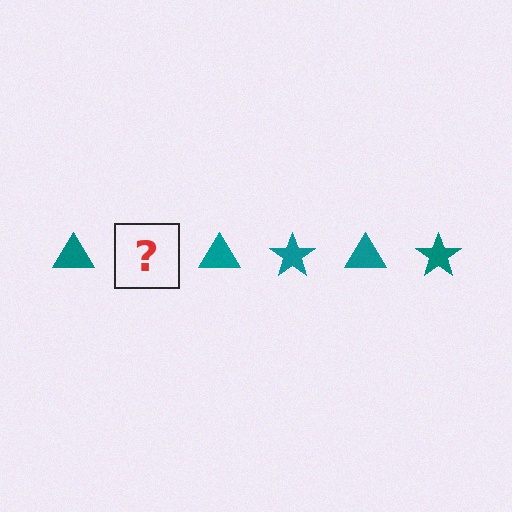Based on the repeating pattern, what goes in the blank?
The blank should be a teal star.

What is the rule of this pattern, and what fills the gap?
The rule is that the pattern cycles through triangle, star shapes in teal. The gap should be filled with a teal star.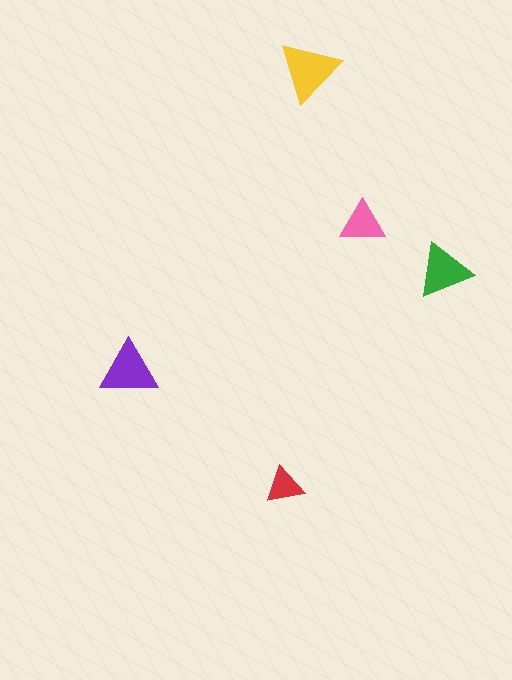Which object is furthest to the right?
The green triangle is rightmost.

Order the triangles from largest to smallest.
the yellow one, the purple one, the green one, the pink one, the red one.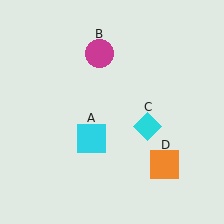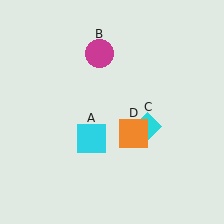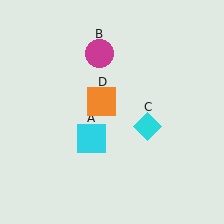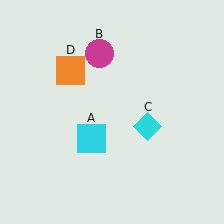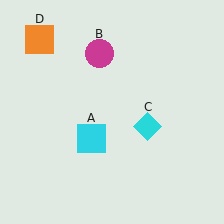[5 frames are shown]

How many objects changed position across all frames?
1 object changed position: orange square (object D).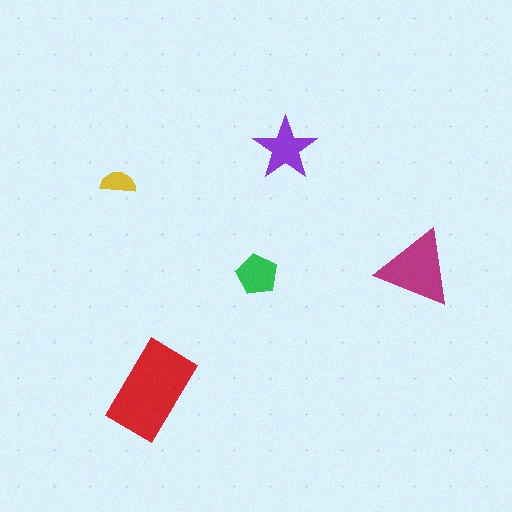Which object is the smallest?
The yellow semicircle.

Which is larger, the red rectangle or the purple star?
The red rectangle.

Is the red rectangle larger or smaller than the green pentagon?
Larger.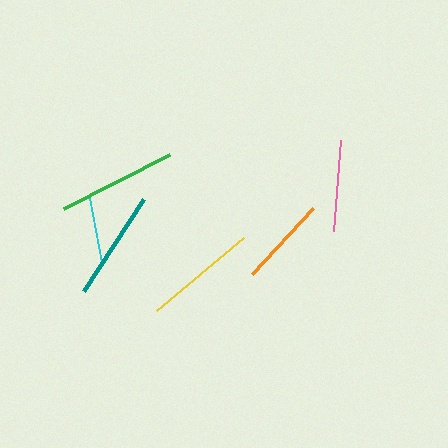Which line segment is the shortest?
The cyan line is the shortest at approximately 65 pixels.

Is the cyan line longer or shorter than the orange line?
The orange line is longer than the cyan line.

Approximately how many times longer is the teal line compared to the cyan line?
The teal line is approximately 1.7 times the length of the cyan line.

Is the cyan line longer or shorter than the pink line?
The pink line is longer than the cyan line.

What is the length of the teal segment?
The teal segment is approximately 110 pixels long.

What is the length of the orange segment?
The orange segment is approximately 90 pixels long.